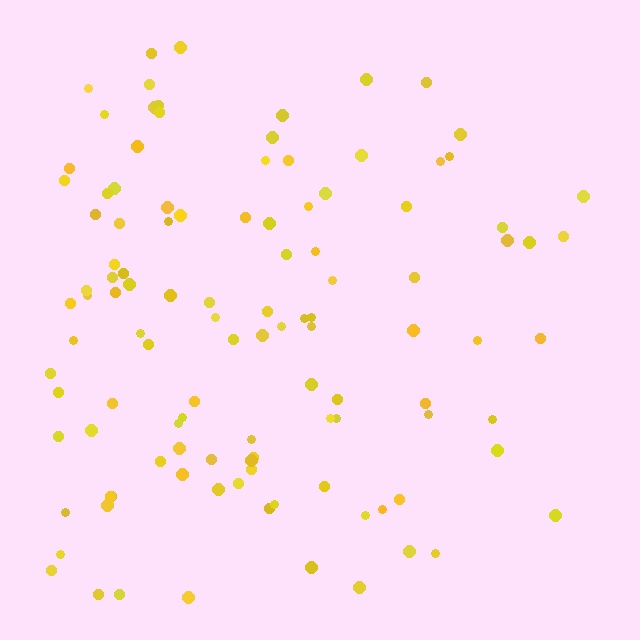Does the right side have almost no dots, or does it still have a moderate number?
Still a moderate number, just noticeably fewer than the left.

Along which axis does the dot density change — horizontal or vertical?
Horizontal.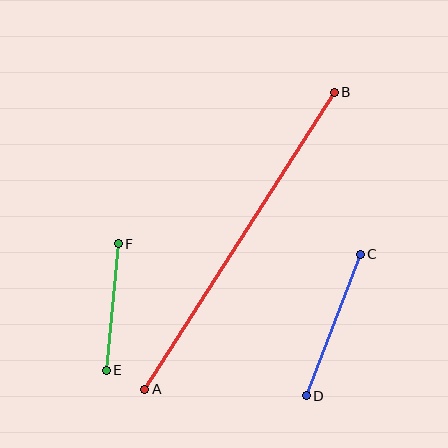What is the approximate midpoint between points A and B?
The midpoint is at approximately (239, 241) pixels.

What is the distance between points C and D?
The distance is approximately 152 pixels.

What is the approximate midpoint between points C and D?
The midpoint is at approximately (333, 325) pixels.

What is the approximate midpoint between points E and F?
The midpoint is at approximately (112, 307) pixels.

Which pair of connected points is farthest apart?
Points A and B are farthest apart.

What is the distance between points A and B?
The distance is approximately 352 pixels.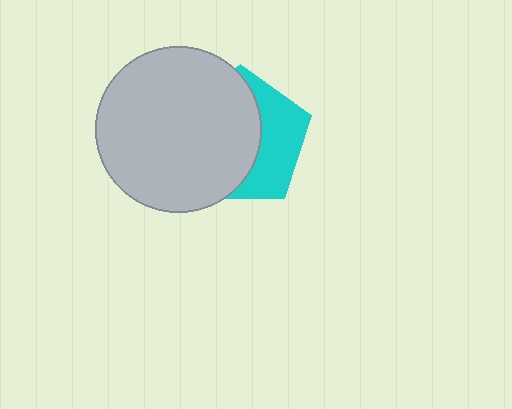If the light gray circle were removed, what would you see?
You would see the complete cyan pentagon.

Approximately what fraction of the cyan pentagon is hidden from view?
Roughly 61% of the cyan pentagon is hidden behind the light gray circle.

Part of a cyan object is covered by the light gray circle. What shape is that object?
It is a pentagon.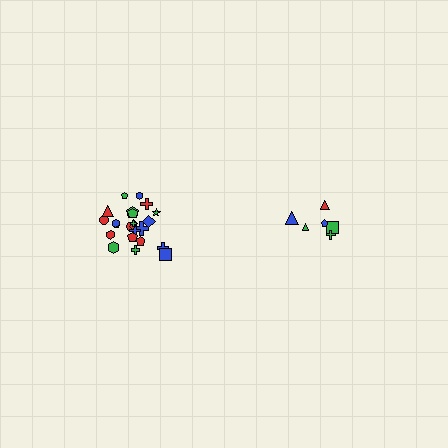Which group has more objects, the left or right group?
The left group.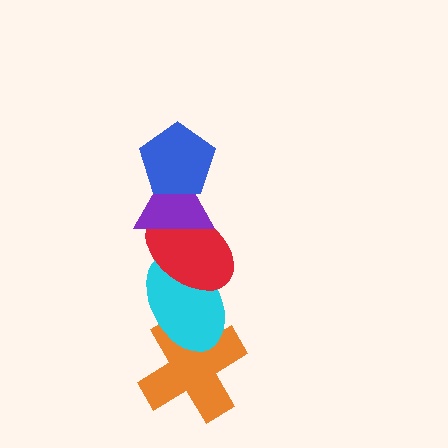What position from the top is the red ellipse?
The red ellipse is 3rd from the top.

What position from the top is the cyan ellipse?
The cyan ellipse is 4th from the top.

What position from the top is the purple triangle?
The purple triangle is 2nd from the top.